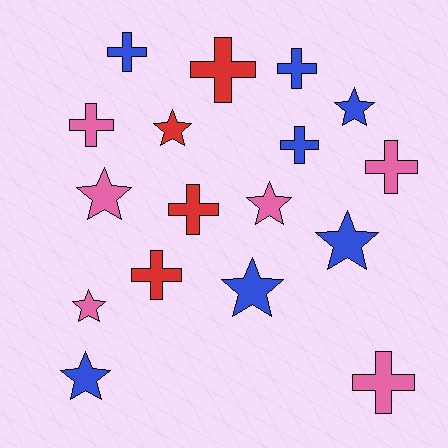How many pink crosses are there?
There are 3 pink crosses.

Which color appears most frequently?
Blue, with 7 objects.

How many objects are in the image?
There are 17 objects.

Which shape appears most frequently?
Cross, with 9 objects.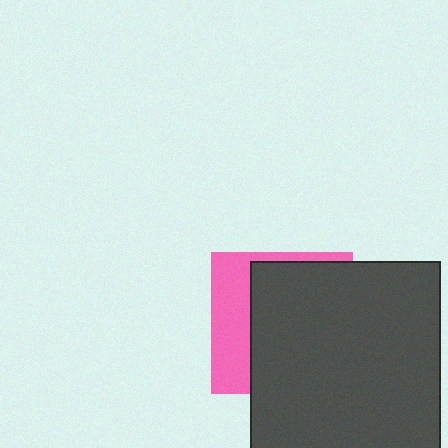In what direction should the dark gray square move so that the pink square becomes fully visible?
The dark gray square should move right. That is the shortest direction to clear the overlap and leave the pink square fully visible.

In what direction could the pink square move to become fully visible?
The pink square could move left. That would shift it out from behind the dark gray square entirely.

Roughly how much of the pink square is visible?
A small part of it is visible (roughly 32%).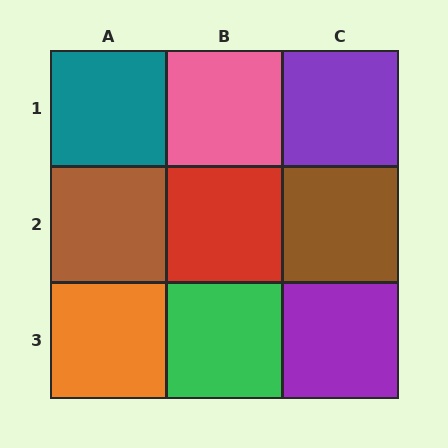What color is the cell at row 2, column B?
Red.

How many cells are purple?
2 cells are purple.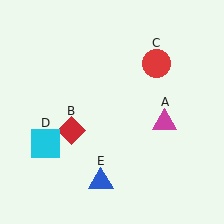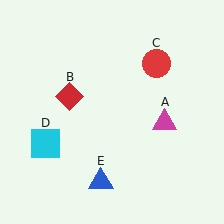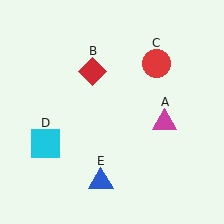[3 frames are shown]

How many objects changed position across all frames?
1 object changed position: red diamond (object B).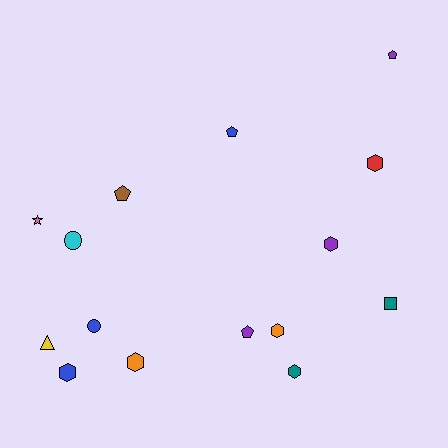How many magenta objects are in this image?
There are no magenta objects.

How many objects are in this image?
There are 15 objects.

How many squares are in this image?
There is 1 square.